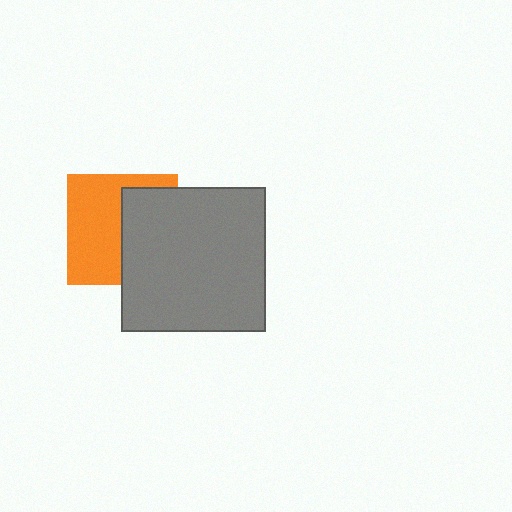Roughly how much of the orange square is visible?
About half of it is visible (roughly 55%).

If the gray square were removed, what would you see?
You would see the complete orange square.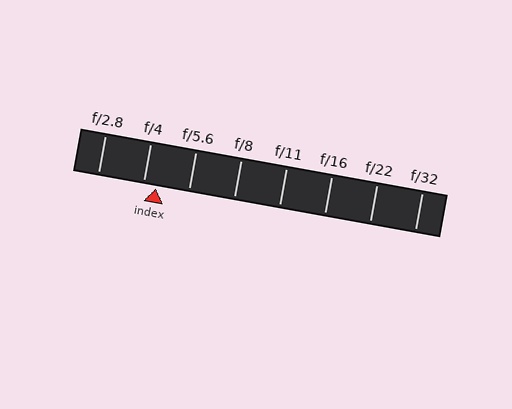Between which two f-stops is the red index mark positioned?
The index mark is between f/4 and f/5.6.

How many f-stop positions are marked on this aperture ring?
There are 8 f-stop positions marked.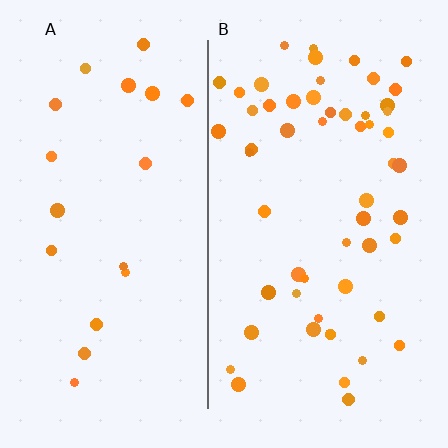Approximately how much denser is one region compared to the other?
Approximately 3.0× — region B over region A.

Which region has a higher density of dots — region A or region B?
B (the right).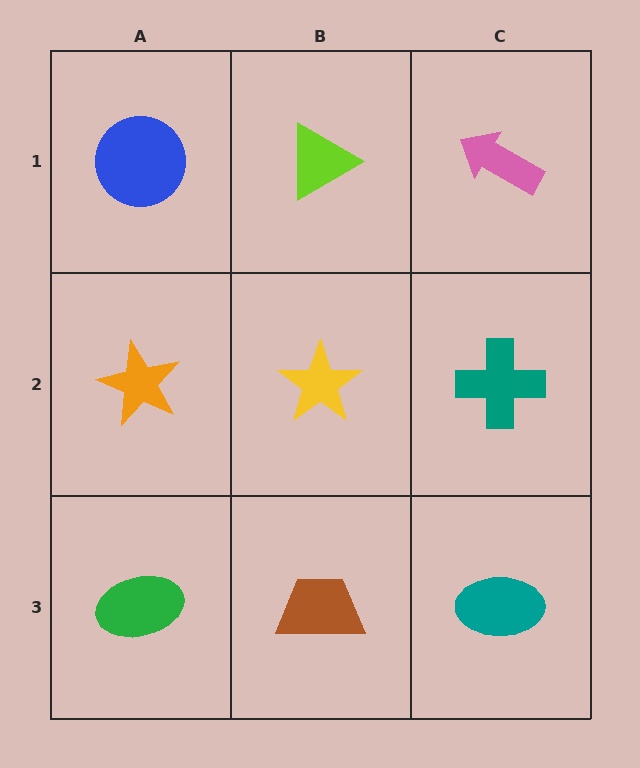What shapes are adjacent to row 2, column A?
A blue circle (row 1, column A), a green ellipse (row 3, column A), a yellow star (row 2, column B).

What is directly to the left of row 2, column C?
A yellow star.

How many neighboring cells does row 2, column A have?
3.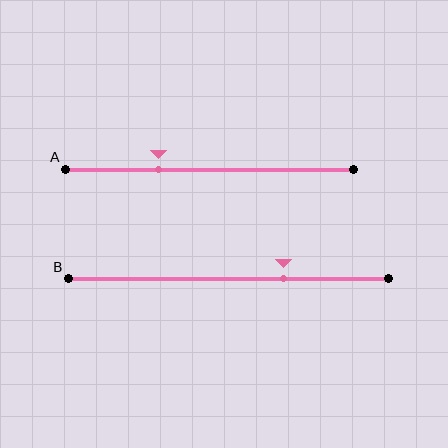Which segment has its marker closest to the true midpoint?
Segment B has its marker closest to the true midpoint.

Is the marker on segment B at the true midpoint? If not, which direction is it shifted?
No, the marker on segment B is shifted to the right by about 17% of the segment length.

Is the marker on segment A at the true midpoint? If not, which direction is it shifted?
No, the marker on segment A is shifted to the left by about 18% of the segment length.